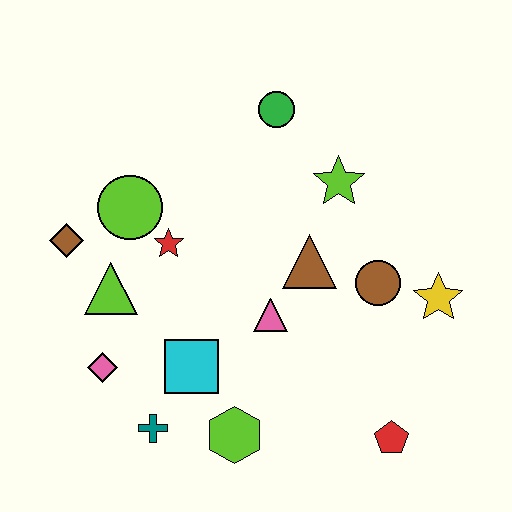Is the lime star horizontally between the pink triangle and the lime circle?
No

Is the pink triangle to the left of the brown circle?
Yes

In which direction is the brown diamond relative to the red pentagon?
The brown diamond is to the left of the red pentagon.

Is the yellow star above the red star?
No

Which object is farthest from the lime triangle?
The yellow star is farthest from the lime triangle.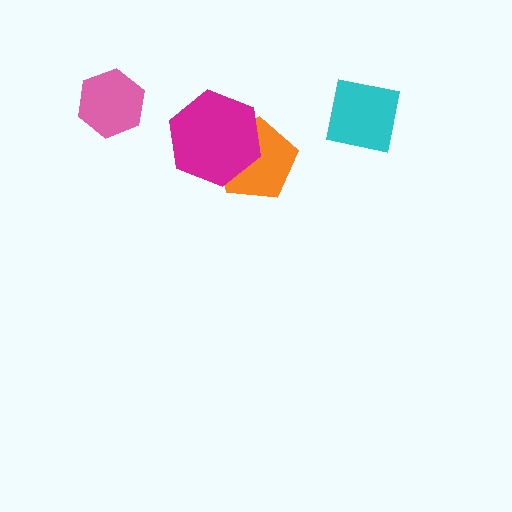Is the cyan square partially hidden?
No, no other shape covers it.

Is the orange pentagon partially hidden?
Yes, it is partially covered by another shape.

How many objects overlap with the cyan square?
0 objects overlap with the cyan square.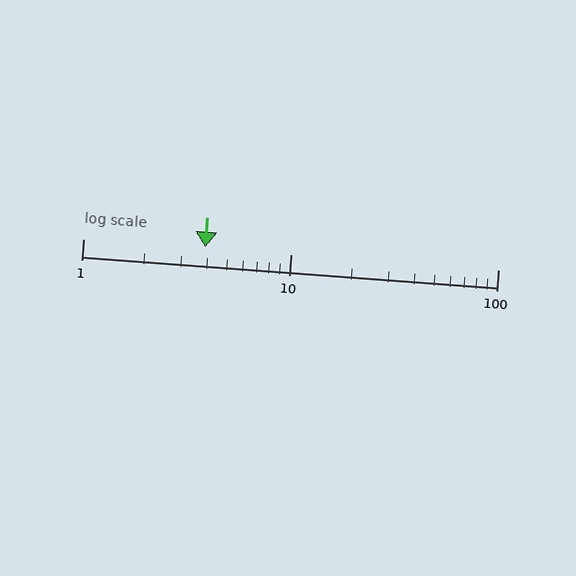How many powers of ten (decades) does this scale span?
The scale spans 2 decades, from 1 to 100.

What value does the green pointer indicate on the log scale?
The pointer indicates approximately 3.9.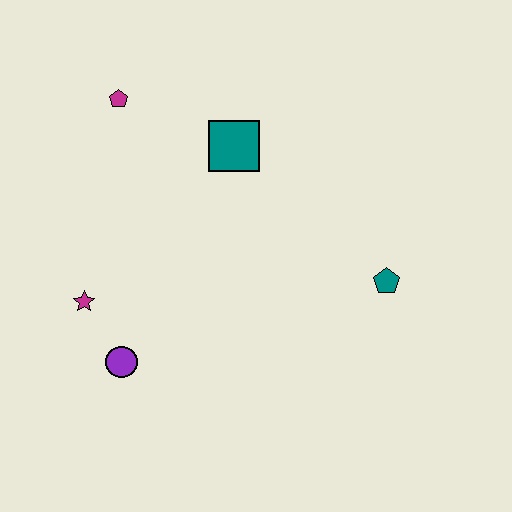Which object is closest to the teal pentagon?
The teal square is closest to the teal pentagon.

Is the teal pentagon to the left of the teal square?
No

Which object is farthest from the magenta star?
The teal pentagon is farthest from the magenta star.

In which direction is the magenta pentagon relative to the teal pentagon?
The magenta pentagon is to the left of the teal pentagon.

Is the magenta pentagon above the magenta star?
Yes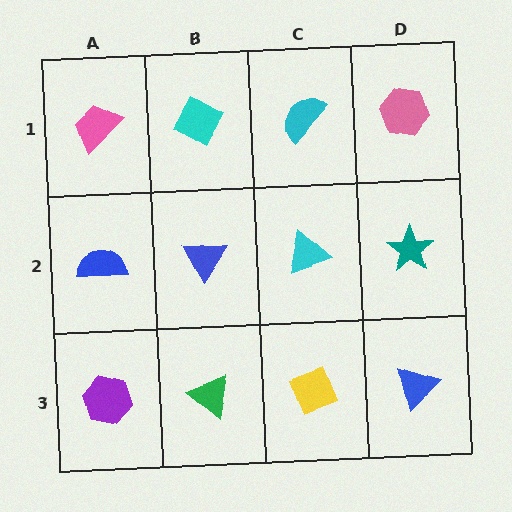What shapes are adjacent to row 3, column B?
A blue triangle (row 2, column B), a purple hexagon (row 3, column A), a yellow diamond (row 3, column C).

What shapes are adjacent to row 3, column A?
A blue semicircle (row 2, column A), a green triangle (row 3, column B).